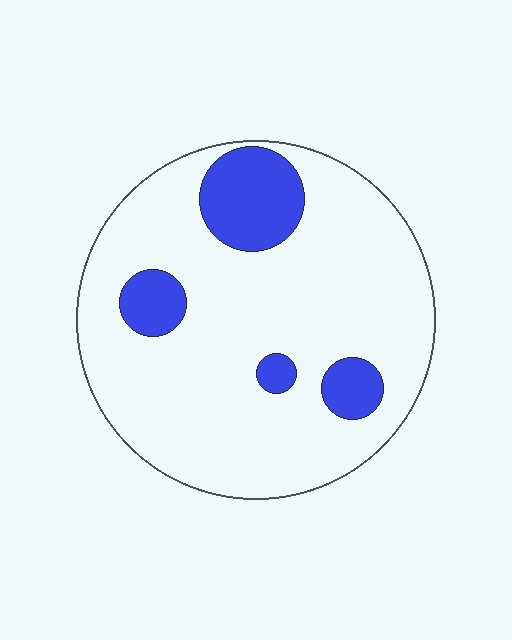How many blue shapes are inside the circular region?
4.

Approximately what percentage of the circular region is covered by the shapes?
Approximately 15%.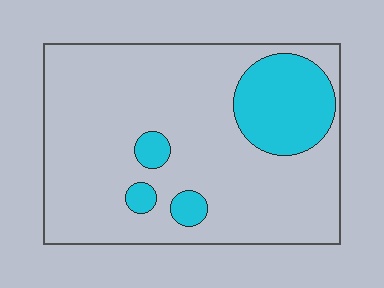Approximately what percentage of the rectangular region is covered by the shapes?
Approximately 20%.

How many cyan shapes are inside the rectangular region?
4.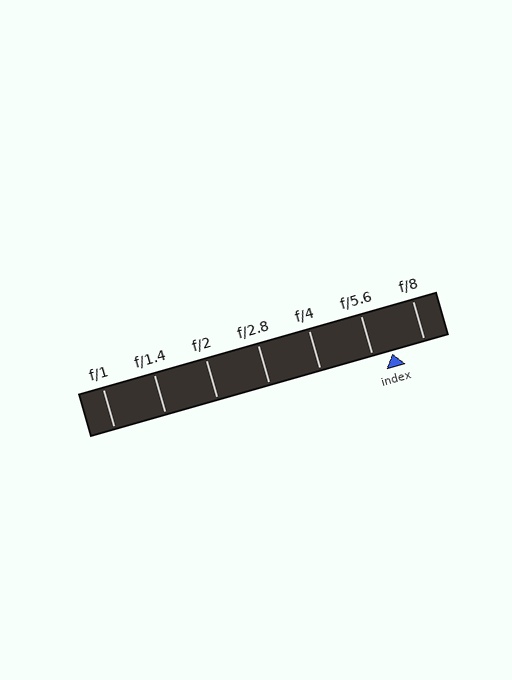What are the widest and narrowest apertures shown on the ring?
The widest aperture shown is f/1 and the narrowest is f/8.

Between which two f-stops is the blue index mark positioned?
The index mark is between f/5.6 and f/8.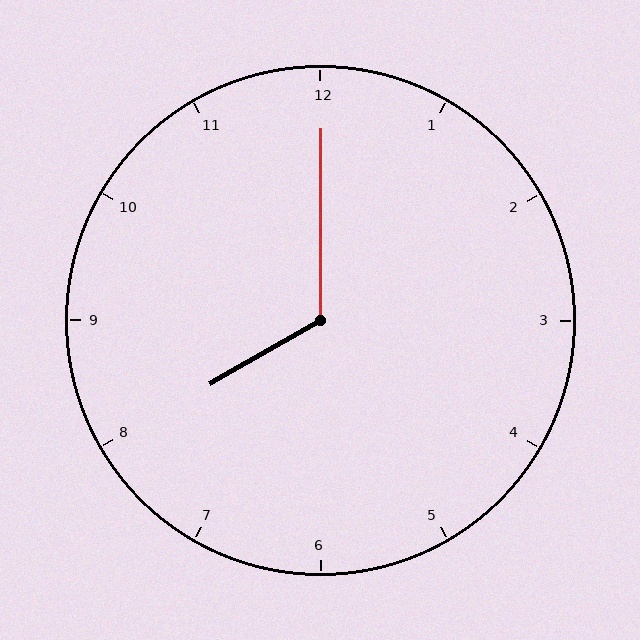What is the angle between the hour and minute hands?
Approximately 120 degrees.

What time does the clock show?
8:00.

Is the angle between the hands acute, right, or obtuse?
It is obtuse.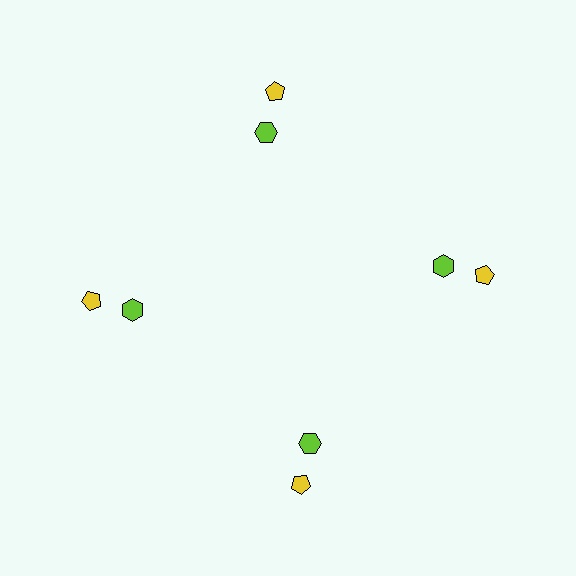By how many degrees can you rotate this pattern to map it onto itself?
The pattern maps onto itself every 90 degrees of rotation.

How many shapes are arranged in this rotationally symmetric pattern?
There are 8 shapes, arranged in 4 groups of 2.